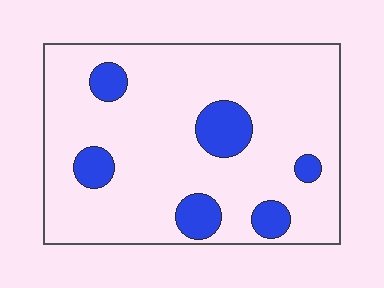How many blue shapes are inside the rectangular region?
6.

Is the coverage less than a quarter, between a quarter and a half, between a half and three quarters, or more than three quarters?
Less than a quarter.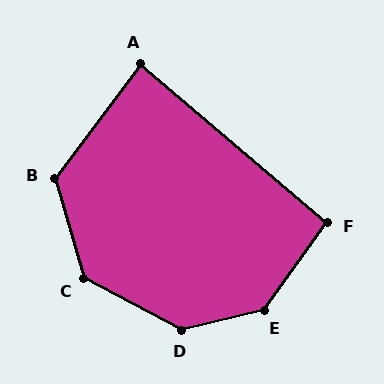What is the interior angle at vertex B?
Approximately 127 degrees (obtuse).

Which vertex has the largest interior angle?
E, at approximately 139 degrees.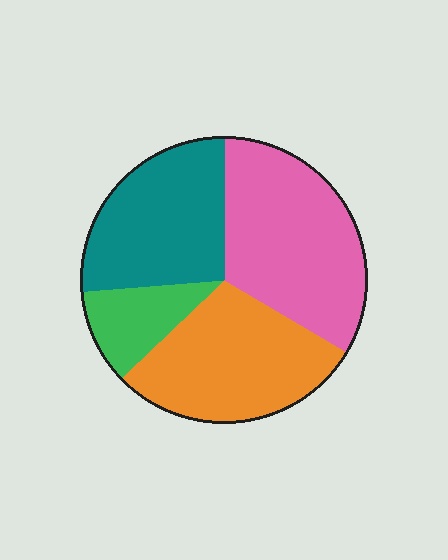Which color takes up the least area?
Green, at roughly 10%.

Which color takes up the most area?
Pink, at roughly 35%.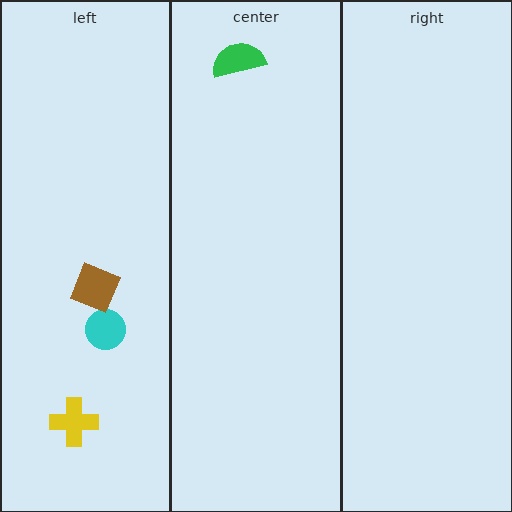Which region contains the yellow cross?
The left region.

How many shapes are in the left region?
3.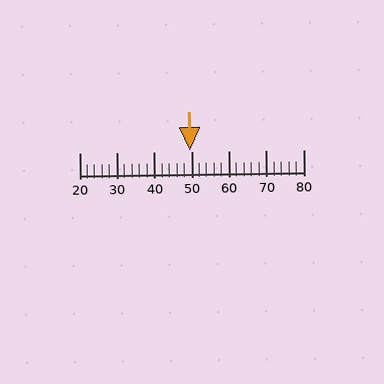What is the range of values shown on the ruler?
The ruler shows values from 20 to 80.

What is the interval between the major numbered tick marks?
The major tick marks are spaced 10 units apart.